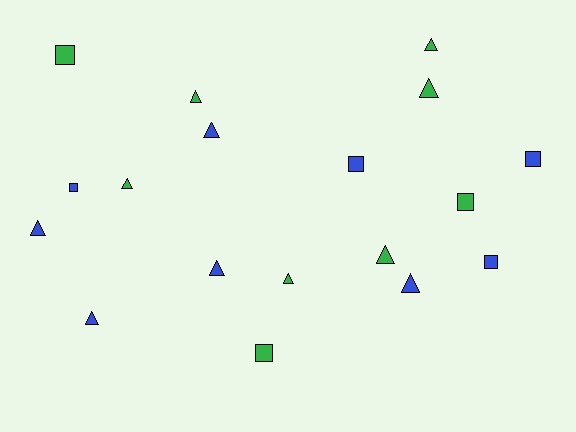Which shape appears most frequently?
Triangle, with 11 objects.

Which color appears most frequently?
Blue, with 9 objects.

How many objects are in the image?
There are 18 objects.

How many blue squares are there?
There are 4 blue squares.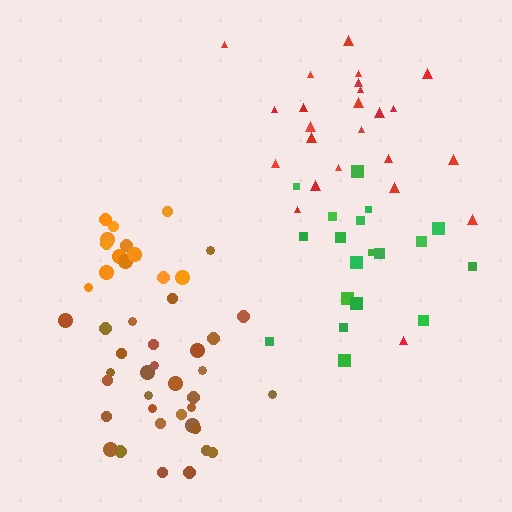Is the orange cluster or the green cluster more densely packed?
Orange.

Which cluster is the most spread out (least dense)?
Red.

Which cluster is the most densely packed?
Orange.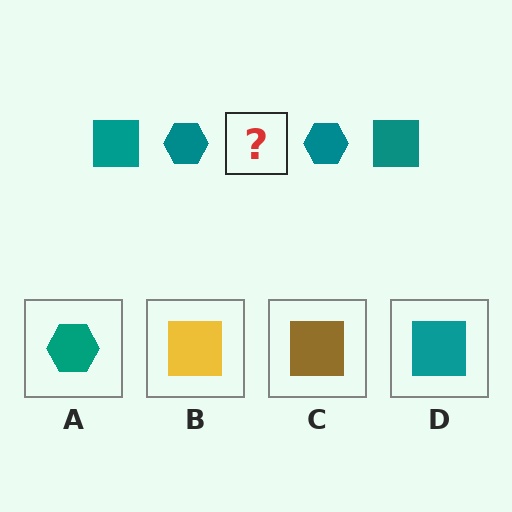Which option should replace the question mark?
Option D.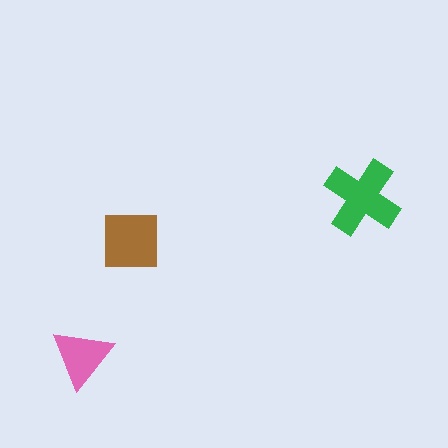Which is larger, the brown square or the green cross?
The green cross.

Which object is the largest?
The green cross.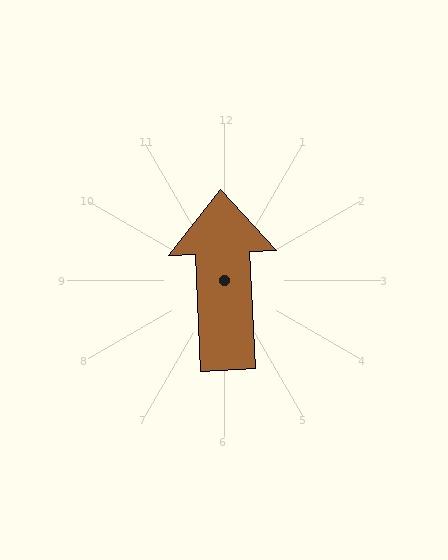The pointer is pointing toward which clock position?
Roughly 12 o'clock.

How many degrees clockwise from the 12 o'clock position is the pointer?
Approximately 357 degrees.